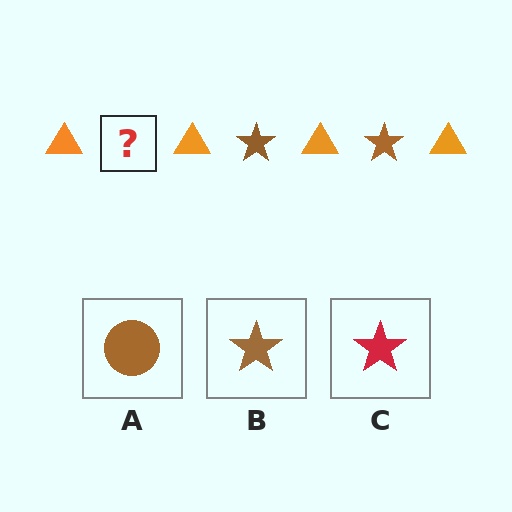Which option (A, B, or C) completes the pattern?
B.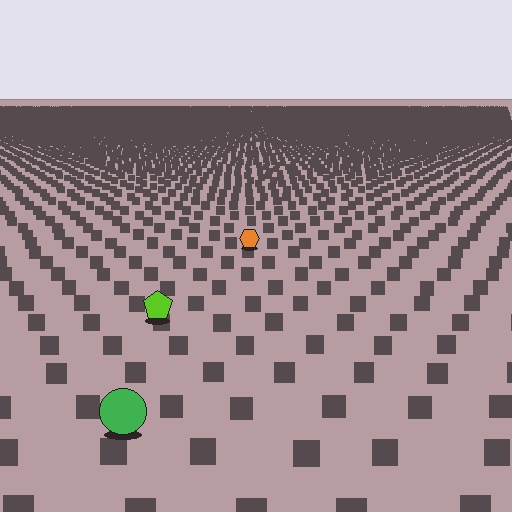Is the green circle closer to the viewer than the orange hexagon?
Yes. The green circle is closer — you can tell from the texture gradient: the ground texture is coarser near it.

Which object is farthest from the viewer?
The orange hexagon is farthest from the viewer. It appears smaller and the ground texture around it is denser.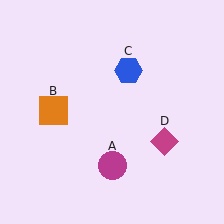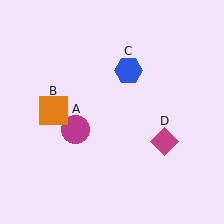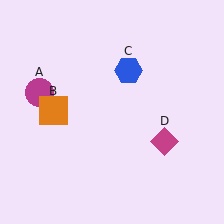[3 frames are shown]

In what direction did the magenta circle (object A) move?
The magenta circle (object A) moved up and to the left.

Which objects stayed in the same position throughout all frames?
Orange square (object B) and blue hexagon (object C) and magenta diamond (object D) remained stationary.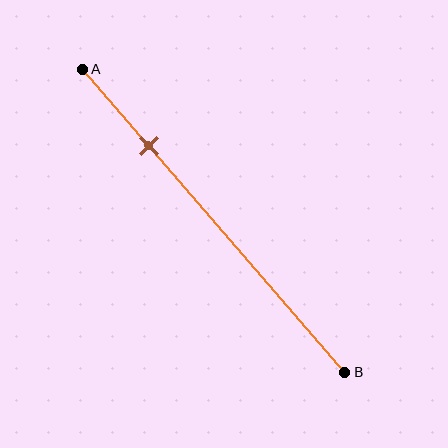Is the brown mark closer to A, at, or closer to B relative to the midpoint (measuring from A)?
The brown mark is closer to point A than the midpoint of segment AB.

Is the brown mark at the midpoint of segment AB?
No, the mark is at about 25% from A, not at the 50% midpoint.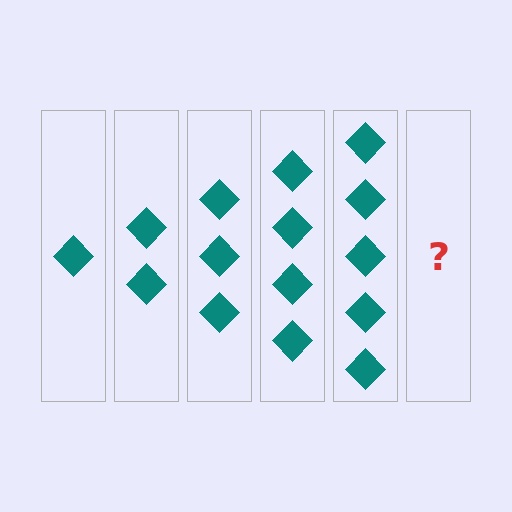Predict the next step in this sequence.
The next step is 6 diamonds.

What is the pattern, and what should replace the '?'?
The pattern is that each step adds one more diamond. The '?' should be 6 diamonds.